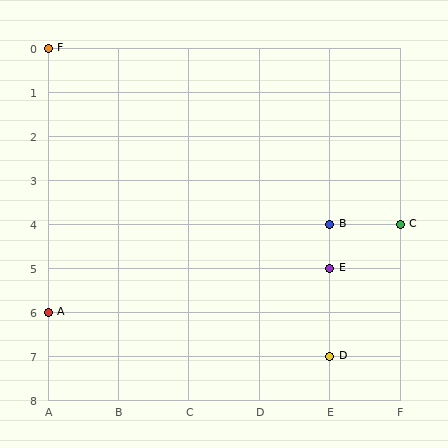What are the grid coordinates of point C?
Point C is at grid coordinates (F, 4).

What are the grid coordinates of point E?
Point E is at grid coordinates (E, 5).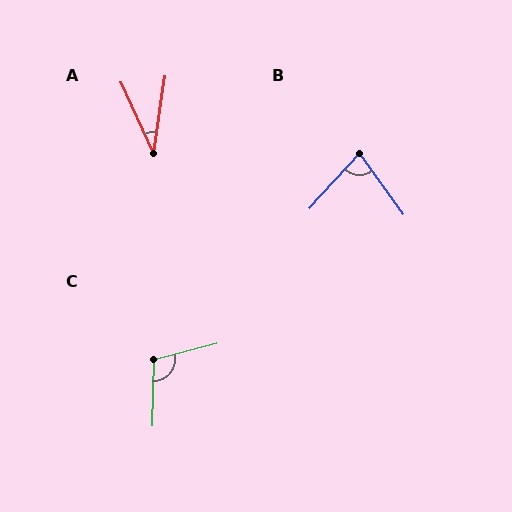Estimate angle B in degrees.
Approximately 78 degrees.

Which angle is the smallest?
A, at approximately 33 degrees.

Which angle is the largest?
C, at approximately 106 degrees.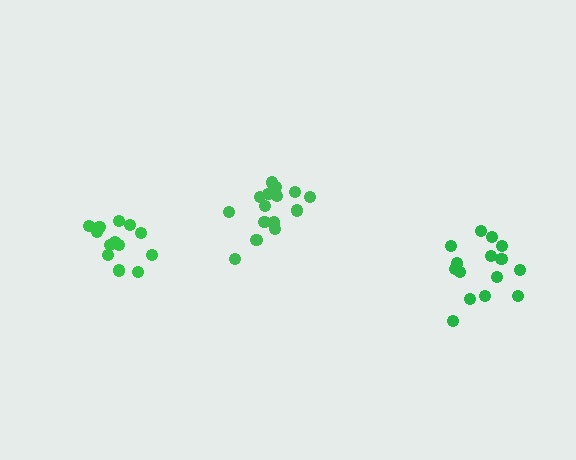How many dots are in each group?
Group 1: 15 dots, Group 2: 13 dots, Group 3: 16 dots (44 total).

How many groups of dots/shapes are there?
There are 3 groups.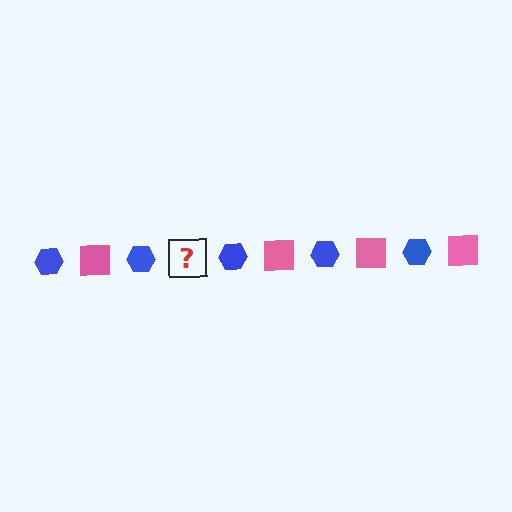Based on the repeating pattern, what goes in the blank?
The blank should be a pink square.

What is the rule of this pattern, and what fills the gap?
The rule is that the pattern alternates between blue hexagon and pink square. The gap should be filled with a pink square.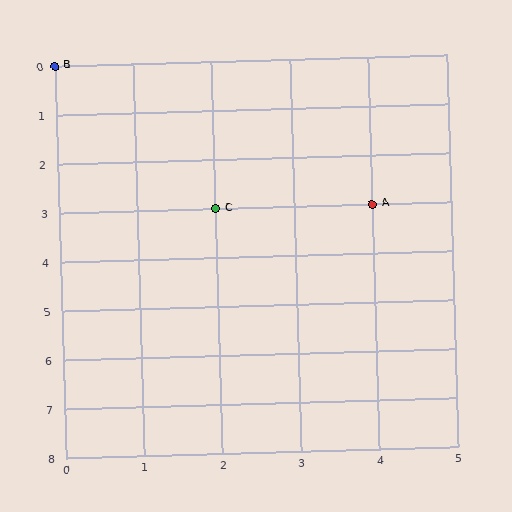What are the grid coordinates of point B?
Point B is at grid coordinates (0, 0).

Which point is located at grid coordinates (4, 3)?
Point A is at (4, 3).